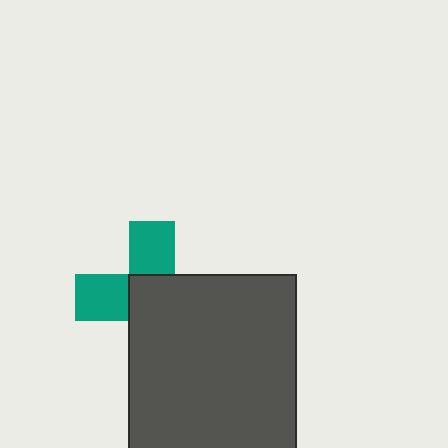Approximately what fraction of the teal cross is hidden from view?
Roughly 60% of the teal cross is hidden behind the dark gray rectangle.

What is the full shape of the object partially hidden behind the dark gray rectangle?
The partially hidden object is a teal cross.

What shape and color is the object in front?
The object in front is a dark gray rectangle.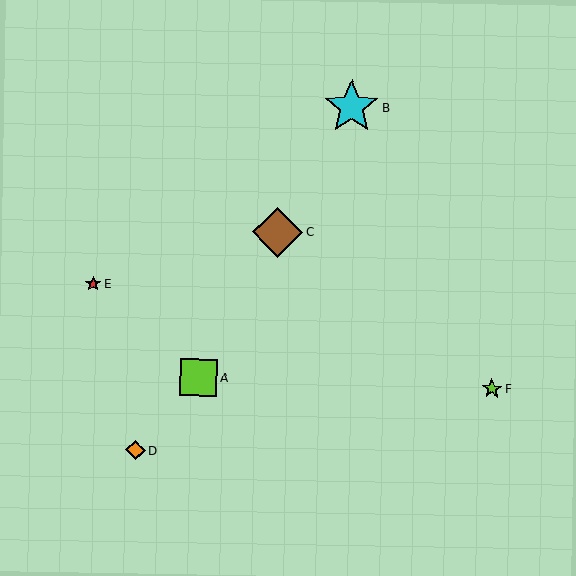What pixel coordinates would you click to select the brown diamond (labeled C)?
Click at (277, 232) to select the brown diamond C.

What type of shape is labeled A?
Shape A is a lime square.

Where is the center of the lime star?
The center of the lime star is at (492, 389).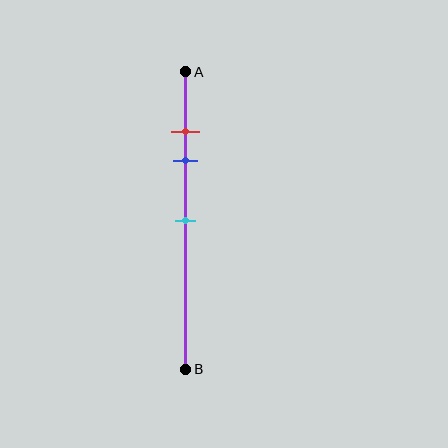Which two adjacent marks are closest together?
The red and blue marks are the closest adjacent pair.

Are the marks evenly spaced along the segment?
No, the marks are not evenly spaced.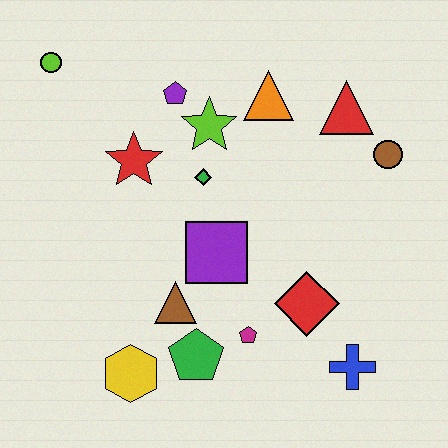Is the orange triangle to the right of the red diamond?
No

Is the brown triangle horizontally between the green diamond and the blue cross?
No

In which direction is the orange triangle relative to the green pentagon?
The orange triangle is above the green pentagon.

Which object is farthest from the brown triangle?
The lime circle is farthest from the brown triangle.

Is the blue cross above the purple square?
No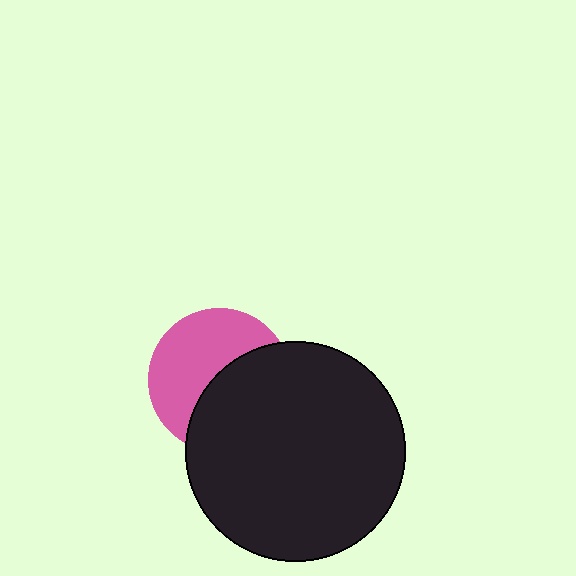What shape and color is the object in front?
The object in front is a black circle.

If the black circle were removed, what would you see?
You would see the complete pink circle.